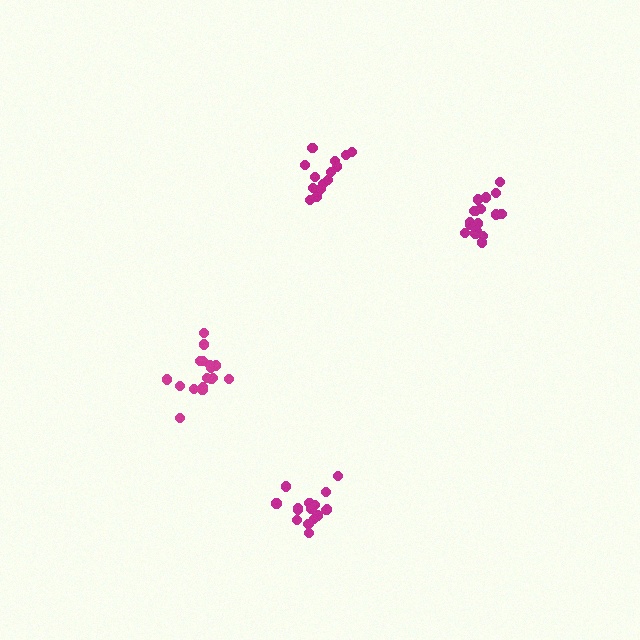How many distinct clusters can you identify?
There are 4 distinct clusters.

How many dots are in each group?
Group 1: 16 dots, Group 2: 18 dots, Group 3: 17 dots, Group 4: 14 dots (65 total).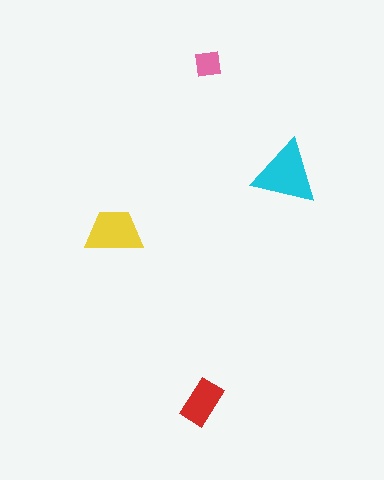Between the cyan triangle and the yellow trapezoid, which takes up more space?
The cyan triangle.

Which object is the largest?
The cyan triangle.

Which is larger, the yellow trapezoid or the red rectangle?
The yellow trapezoid.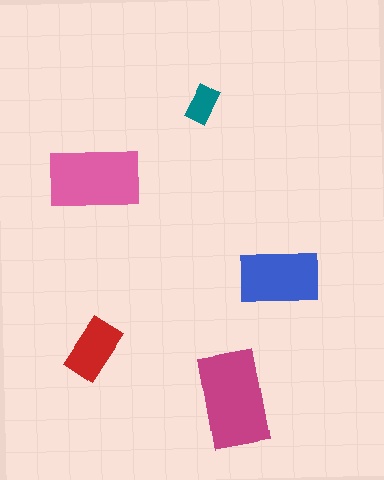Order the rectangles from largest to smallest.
the magenta one, the pink one, the blue one, the red one, the teal one.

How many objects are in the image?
There are 5 objects in the image.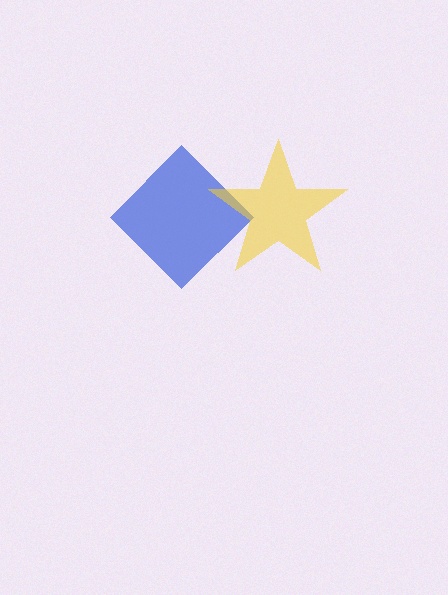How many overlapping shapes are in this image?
There are 2 overlapping shapes in the image.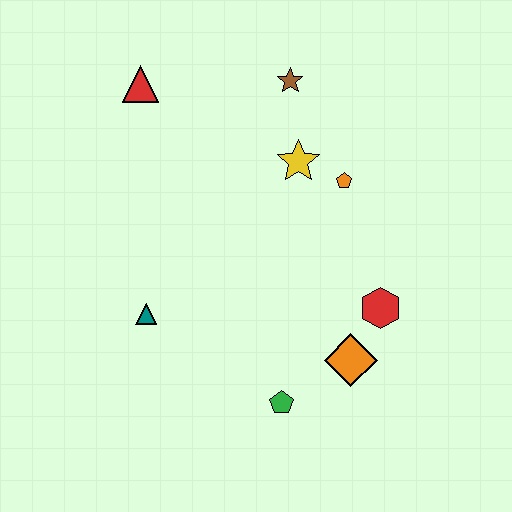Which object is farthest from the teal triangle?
The brown star is farthest from the teal triangle.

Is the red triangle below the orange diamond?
No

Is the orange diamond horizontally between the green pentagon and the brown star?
No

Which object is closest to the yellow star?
The orange pentagon is closest to the yellow star.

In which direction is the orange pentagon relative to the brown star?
The orange pentagon is below the brown star.